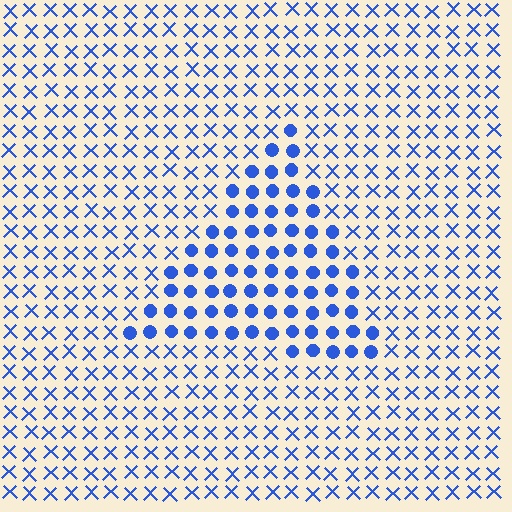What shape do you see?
I see a triangle.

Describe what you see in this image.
The image is filled with small blue elements arranged in a uniform grid. A triangle-shaped region contains circles, while the surrounding area contains X marks. The boundary is defined purely by the change in element shape.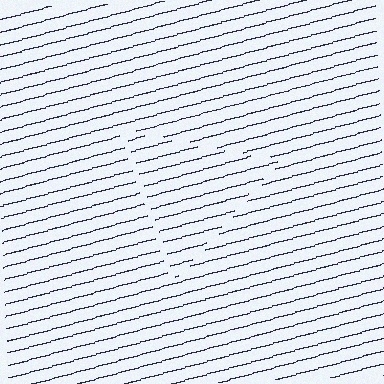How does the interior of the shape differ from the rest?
The interior of the shape contains the same grating, shifted by half a period — the contour is defined by the phase discontinuity where line-ends from the inner and outer gratings abut.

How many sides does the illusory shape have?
3 sides — the line-ends trace a triangle.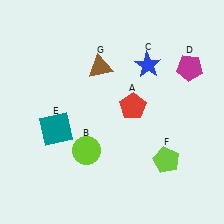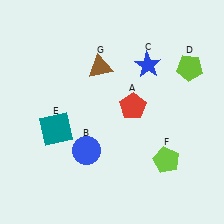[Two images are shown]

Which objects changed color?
B changed from lime to blue. D changed from magenta to lime.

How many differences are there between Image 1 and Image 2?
There are 2 differences between the two images.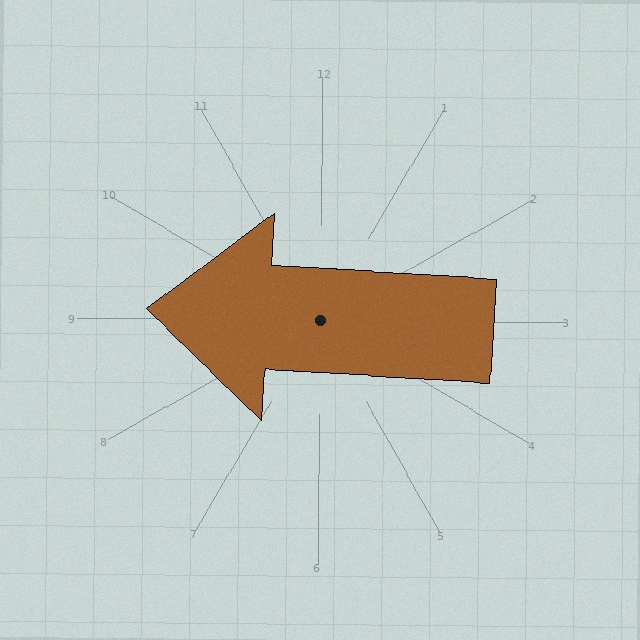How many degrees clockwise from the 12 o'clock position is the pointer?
Approximately 273 degrees.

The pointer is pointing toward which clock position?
Roughly 9 o'clock.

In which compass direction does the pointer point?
West.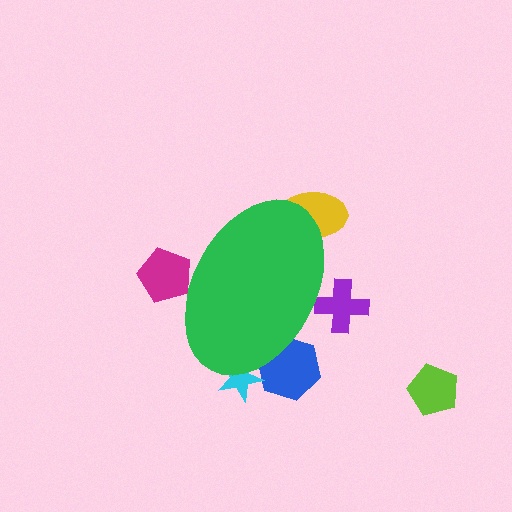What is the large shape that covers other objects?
A green ellipse.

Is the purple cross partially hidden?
Yes, the purple cross is partially hidden behind the green ellipse.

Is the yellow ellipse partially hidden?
Yes, the yellow ellipse is partially hidden behind the green ellipse.